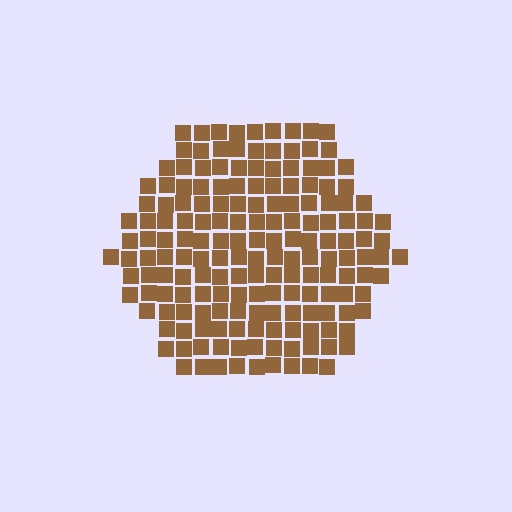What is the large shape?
The large shape is a hexagon.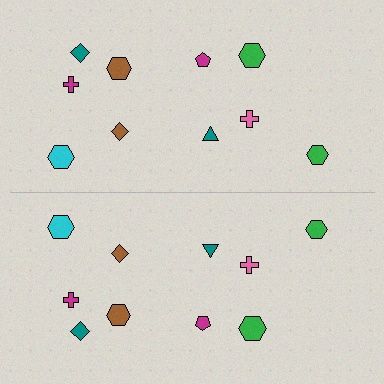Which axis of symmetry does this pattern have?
The pattern has a horizontal axis of symmetry running through the center of the image.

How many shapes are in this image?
There are 20 shapes in this image.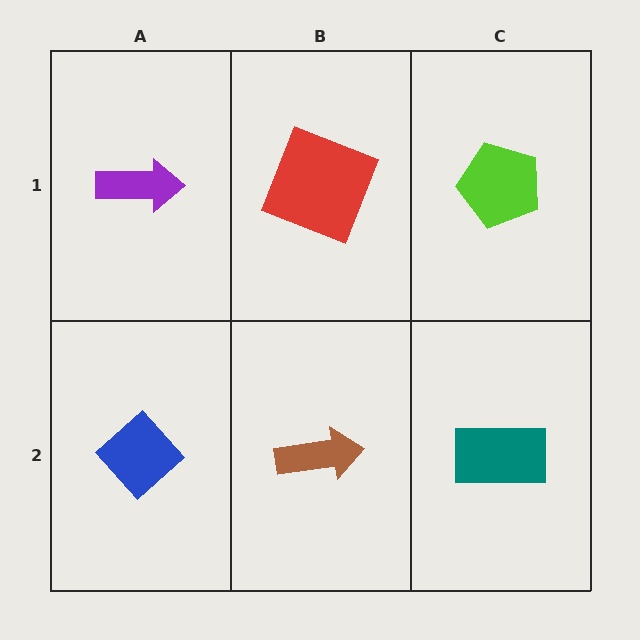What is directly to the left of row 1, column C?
A red square.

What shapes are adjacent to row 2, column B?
A red square (row 1, column B), a blue diamond (row 2, column A), a teal rectangle (row 2, column C).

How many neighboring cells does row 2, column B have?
3.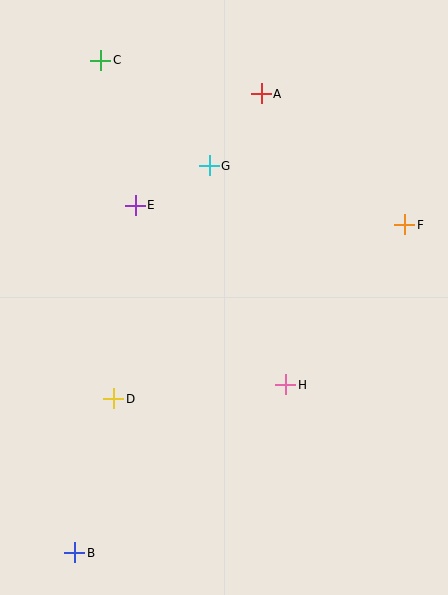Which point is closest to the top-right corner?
Point A is closest to the top-right corner.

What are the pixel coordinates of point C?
Point C is at (101, 60).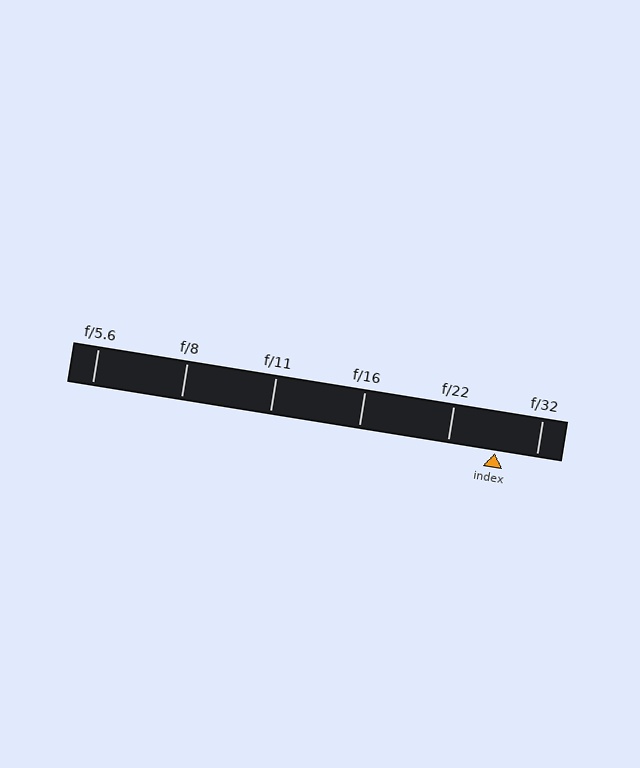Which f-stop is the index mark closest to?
The index mark is closest to f/32.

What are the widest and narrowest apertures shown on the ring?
The widest aperture shown is f/5.6 and the narrowest is f/32.